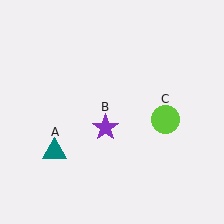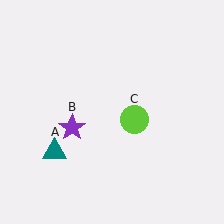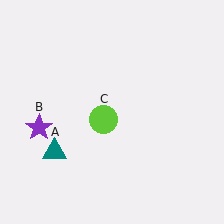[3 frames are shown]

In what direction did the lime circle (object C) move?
The lime circle (object C) moved left.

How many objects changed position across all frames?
2 objects changed position: purple star (object B), lime circle (object C).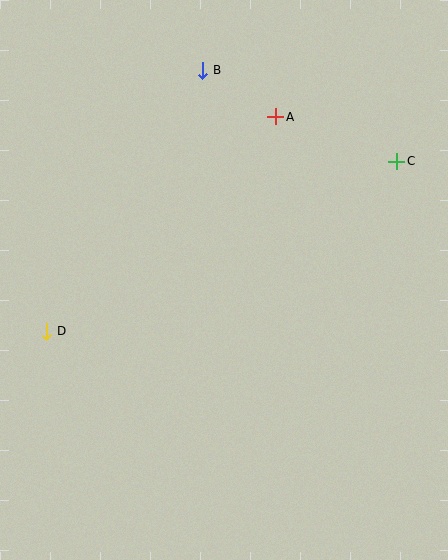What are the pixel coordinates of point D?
Point D is at (47, 331).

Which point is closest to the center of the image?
Point A at (276, 117) is closest to the center.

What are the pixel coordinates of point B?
Point B is at (203, 70).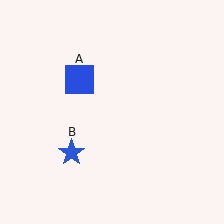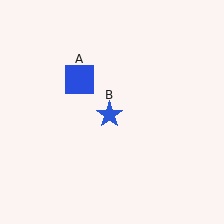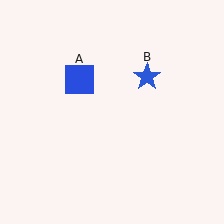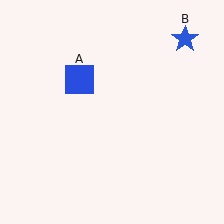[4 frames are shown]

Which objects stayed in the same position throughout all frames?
Blue square (object A) remained stationary.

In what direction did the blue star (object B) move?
The blue star (object B) moved up and to the right.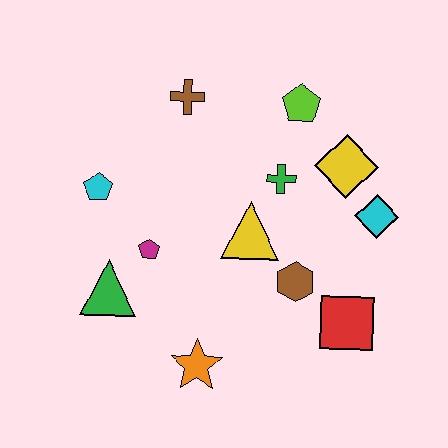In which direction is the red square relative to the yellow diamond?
The red square is below the yellow diamond.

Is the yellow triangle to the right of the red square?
No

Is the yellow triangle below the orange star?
No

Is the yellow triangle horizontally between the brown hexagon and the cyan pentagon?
Yes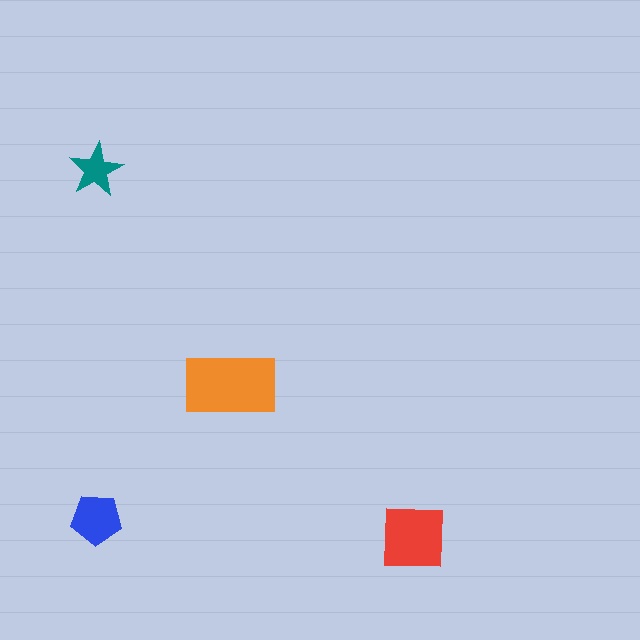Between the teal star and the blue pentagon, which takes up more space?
The blue pentagon.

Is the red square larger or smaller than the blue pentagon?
Larger.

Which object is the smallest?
The teal star.